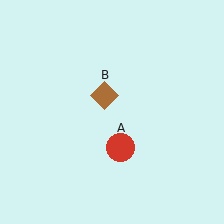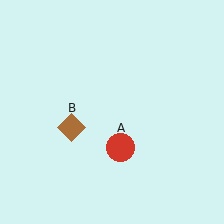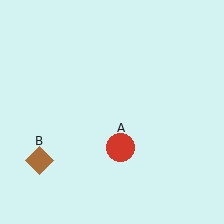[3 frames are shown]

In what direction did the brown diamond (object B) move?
The brown diamond (object B) moved down and to the left.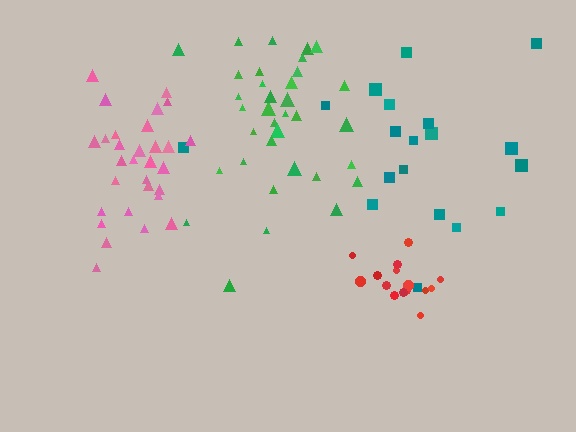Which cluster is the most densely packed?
Red.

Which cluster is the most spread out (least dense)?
Teal.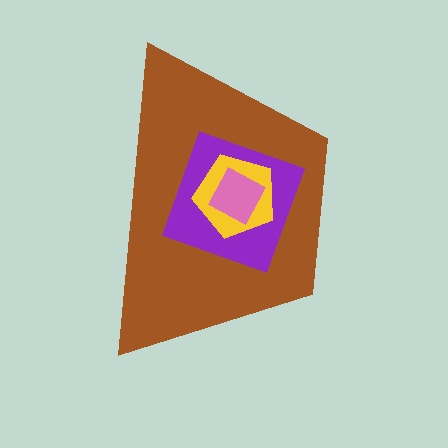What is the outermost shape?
The brown trapezoid.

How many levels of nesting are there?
4.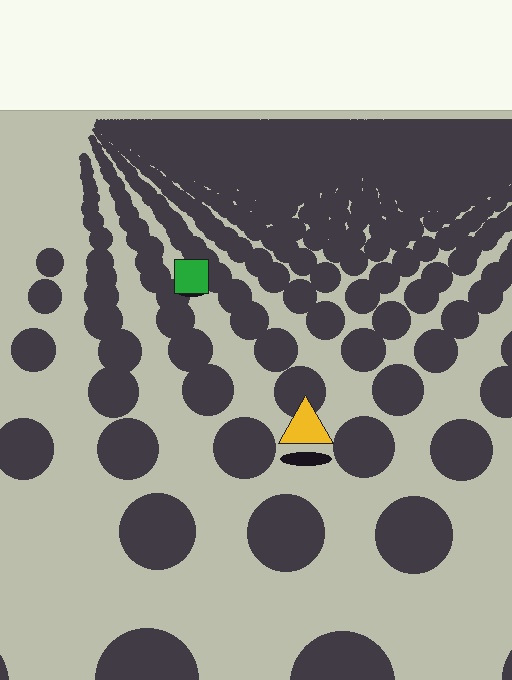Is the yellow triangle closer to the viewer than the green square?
Yes. The yellow triangle is closer — you can tell from the texture gradient: the ground texture is coarser near it.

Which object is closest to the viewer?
The yellow triangle is closest. The texture marks near it are larger and more spread out.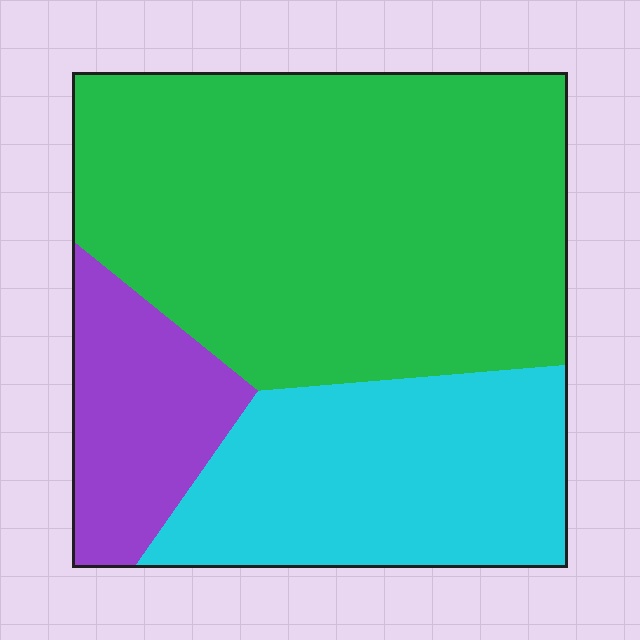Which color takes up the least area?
Purple, at roughly 15%.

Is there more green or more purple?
Green.